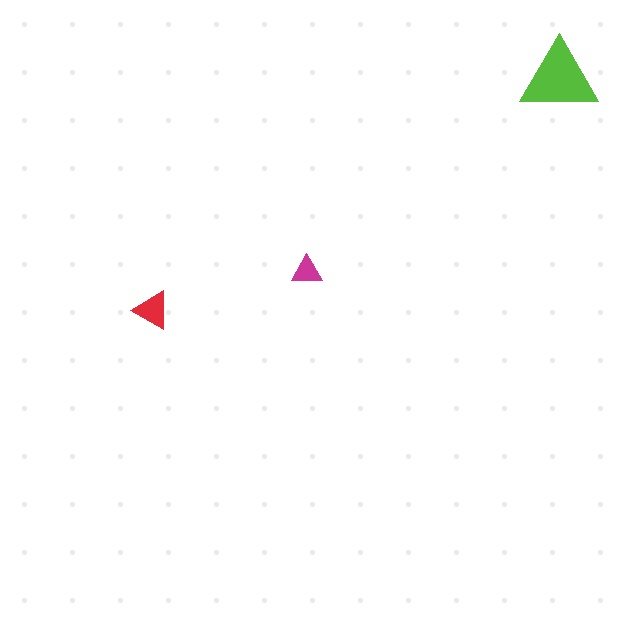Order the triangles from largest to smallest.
the lime one, the red one, the magenta one.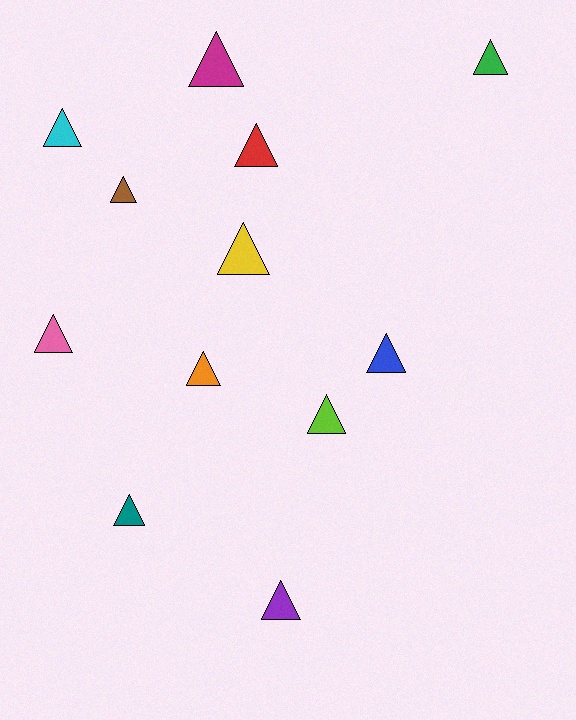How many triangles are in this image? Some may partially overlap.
There are 12 triangles.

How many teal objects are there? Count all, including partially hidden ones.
There is 1 teal object.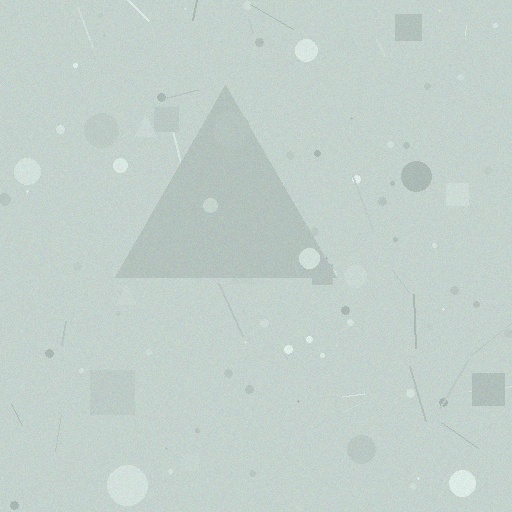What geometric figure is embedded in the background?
A triangle is embedded in the background.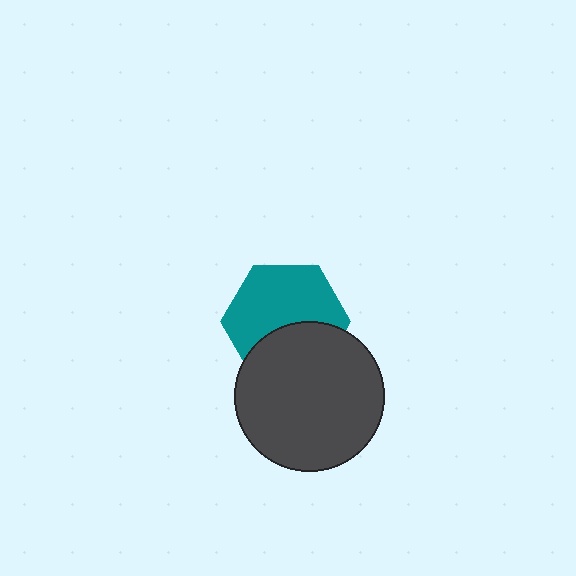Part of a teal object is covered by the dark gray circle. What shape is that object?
It is a hexagon.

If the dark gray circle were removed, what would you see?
You would see the complete teal hexagon.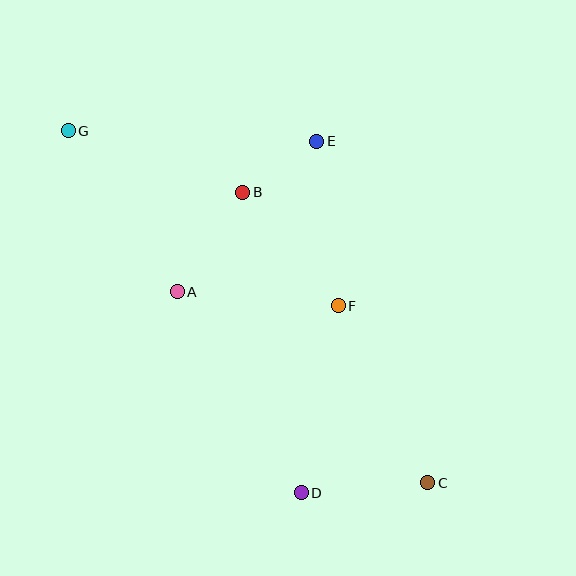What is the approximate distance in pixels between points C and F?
The distance between C and F is approximately 198 pixels.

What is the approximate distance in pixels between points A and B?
The distance between A and B is approximately 119 pixels.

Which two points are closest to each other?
Points B and E are closest to each other.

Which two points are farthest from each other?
Points C and G are farthest from each other.